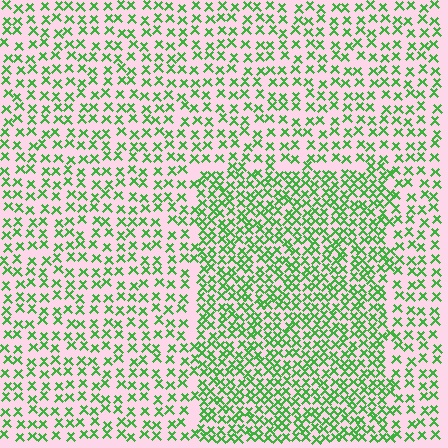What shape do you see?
I see a rectangle.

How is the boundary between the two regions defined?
The boundary is defined by a change in element density (approximately 1.8x ratio). All elements are the same color, size, and shape.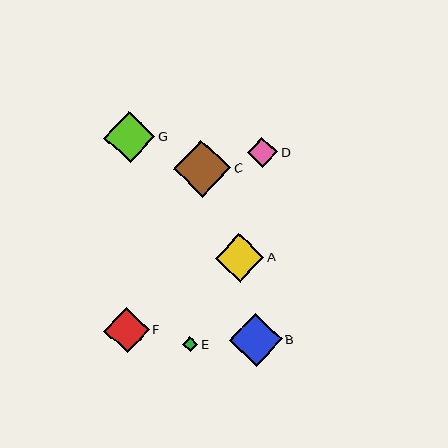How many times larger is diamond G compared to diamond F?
Diamond G is approximately 1.1 times the size of diamond F.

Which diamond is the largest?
Diamond C is the largest with a size of approximately 57 pixels.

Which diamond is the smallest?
Diamond E is the smallest with a size of approximately 16 pixels.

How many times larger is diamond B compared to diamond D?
Diamond B is approximately 1.7 times the size of diamond D.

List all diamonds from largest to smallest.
From largest to smallest: C, B, G, A, F, D, E.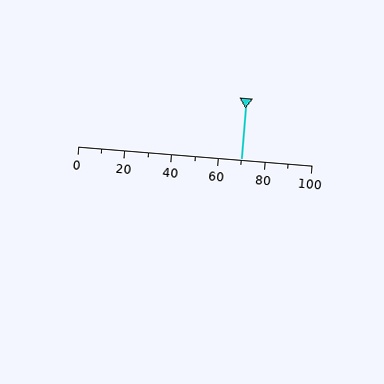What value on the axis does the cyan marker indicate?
The marker indicates approximately 70.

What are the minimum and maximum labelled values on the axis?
The axis runs from 0 to 100.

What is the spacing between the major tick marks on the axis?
The major ticks are spaced 20 apart.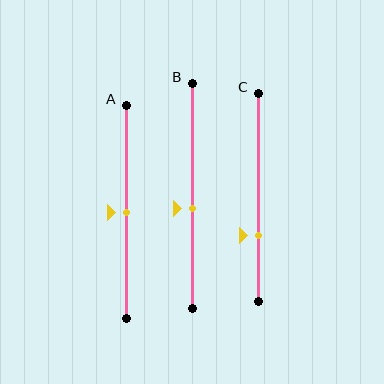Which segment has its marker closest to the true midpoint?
Segment A has its marker closest to the true midpoint.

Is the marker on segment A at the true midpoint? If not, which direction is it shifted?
Yes, the marker on segment A is at the true midpoint.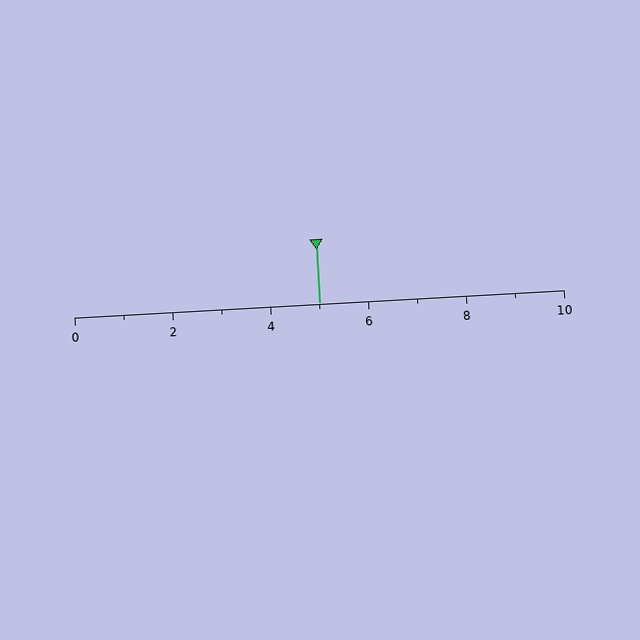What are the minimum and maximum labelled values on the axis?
The axis runs from 0 to 10.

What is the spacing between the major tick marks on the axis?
The major ticks are spaced 2 apart.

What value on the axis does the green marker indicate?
The marker indicates approximately 5.